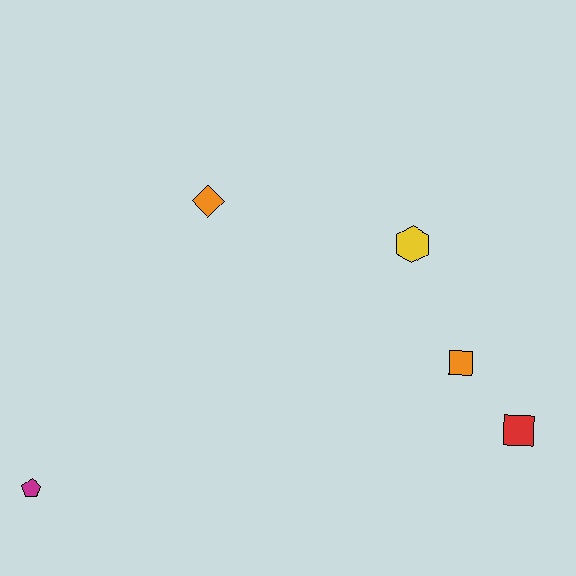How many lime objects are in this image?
There are no lime objects.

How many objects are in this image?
There are 5 objects.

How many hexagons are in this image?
There is 1 hexagon.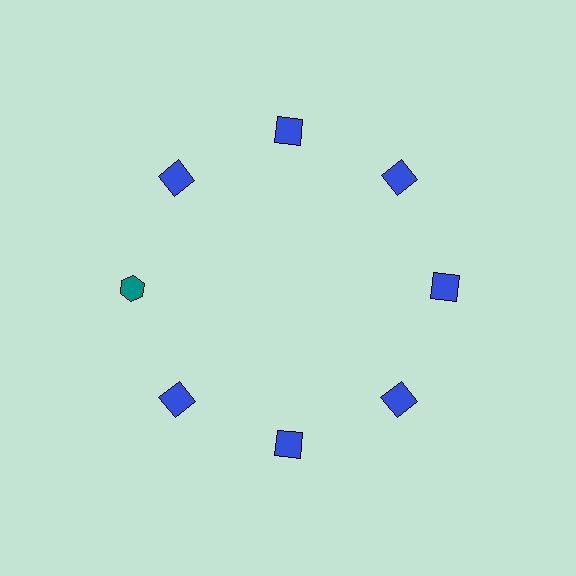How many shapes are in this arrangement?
There are 8 shapes arranged in a ring pattern.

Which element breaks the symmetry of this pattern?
The teal hexagon at roughly the 9 o'clock position breaks the symmetry. All other shapes are blue squares.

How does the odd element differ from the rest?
It differs in both color (teal instead of blue) and shape (hexagon instead of square).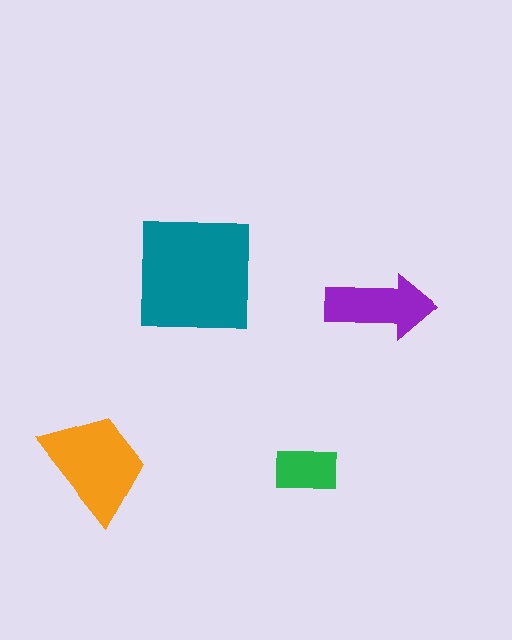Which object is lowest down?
The green rectangle is bottommost.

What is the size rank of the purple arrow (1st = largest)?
3rd.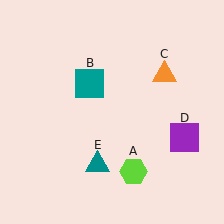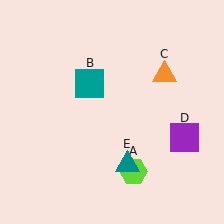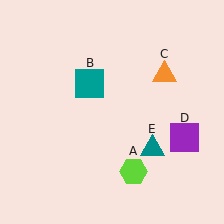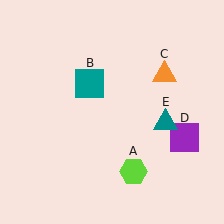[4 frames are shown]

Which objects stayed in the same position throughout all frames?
Lime hexagon (object A) and teal square (object B) and orange triangle (object C) and purple square (object D) remained stationary.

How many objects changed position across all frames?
1 object changed position: teal triangle (object E).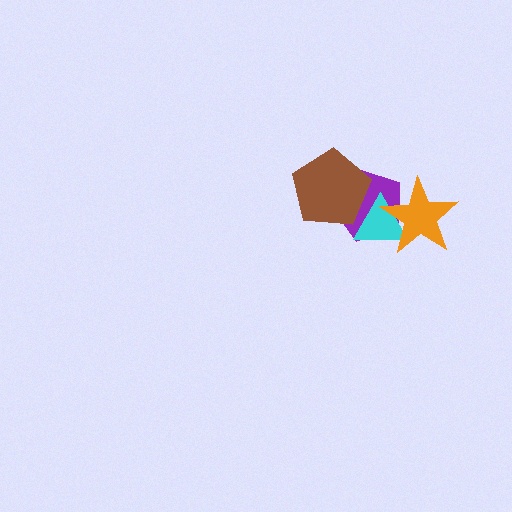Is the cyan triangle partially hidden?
Yes, it is partially covered by another shape.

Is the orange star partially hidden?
No, no other shape covers it.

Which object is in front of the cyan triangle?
The orange star is in front of the cyan triangle.